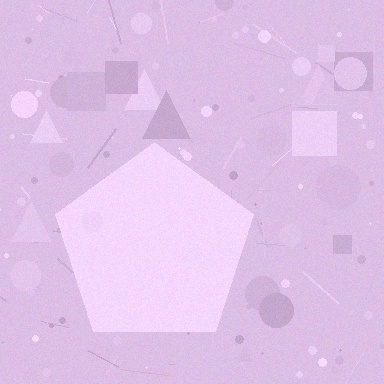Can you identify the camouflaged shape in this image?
The camouflaged shape is a pentagon.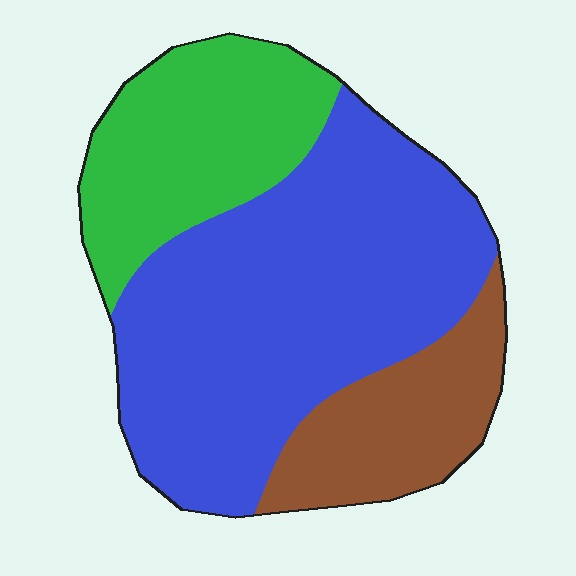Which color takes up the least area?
Brown, at roughly 20%.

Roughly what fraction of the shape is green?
Green takes up between a quarter and a half of the shape.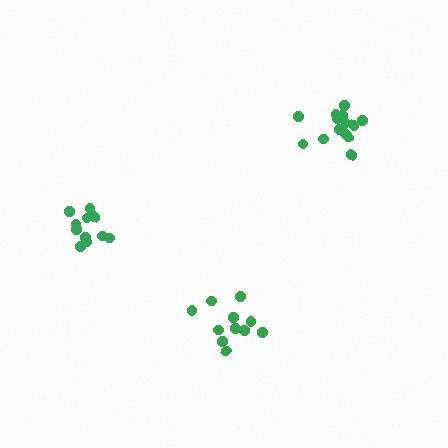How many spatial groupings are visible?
There are 3 spatial groupings.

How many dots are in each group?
Group 1: 11 dots, Group 2: 14 dots, Group 3: 11 dots (36 total).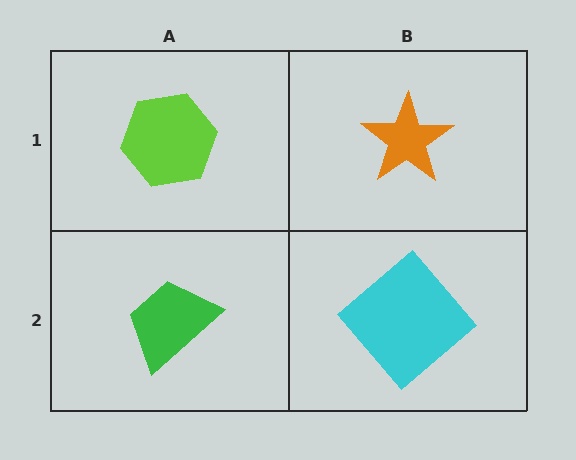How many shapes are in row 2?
2 shapes.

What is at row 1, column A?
A lime hexagon.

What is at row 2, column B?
A cyan diamond.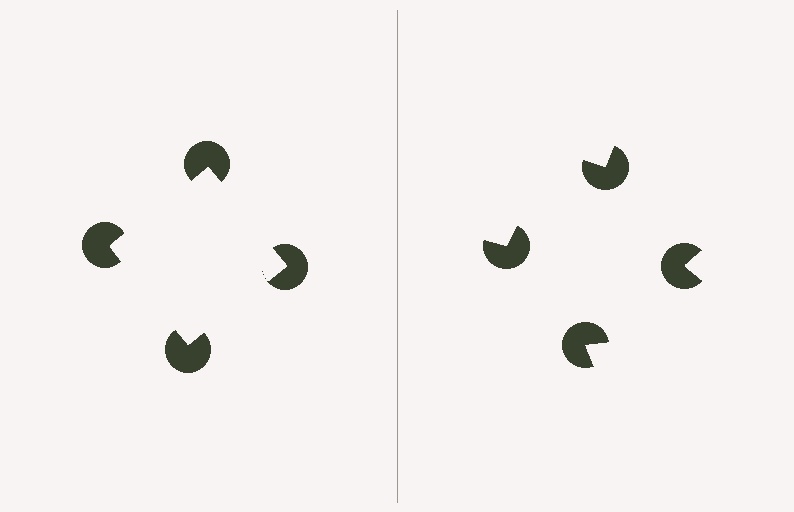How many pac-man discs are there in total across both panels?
8 — 4 on each side.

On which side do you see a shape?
An illusory square appears on the left side. On the right side the wedge cuts are rotated, so no coherent shape forms.